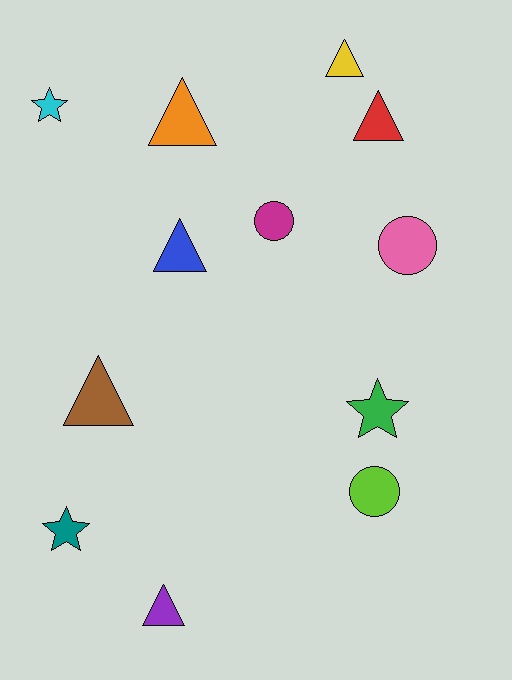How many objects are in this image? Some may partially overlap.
There are 12 objects.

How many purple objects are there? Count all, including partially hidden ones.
There is 1 purple object.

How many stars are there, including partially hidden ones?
There are 3 stars.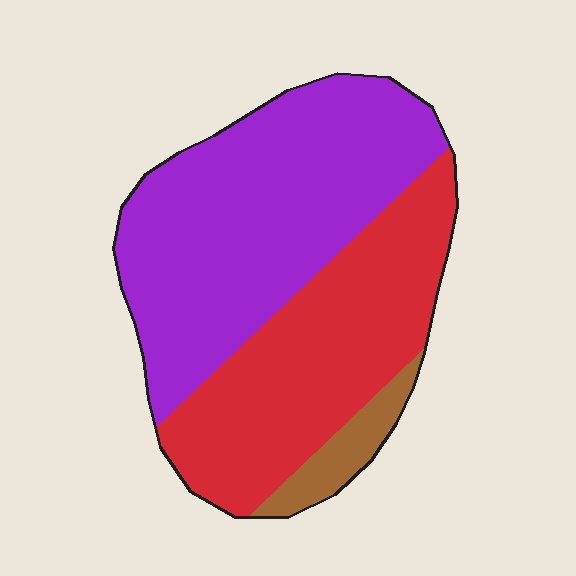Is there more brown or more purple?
Purple.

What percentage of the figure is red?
Red covers about 40% of the figure.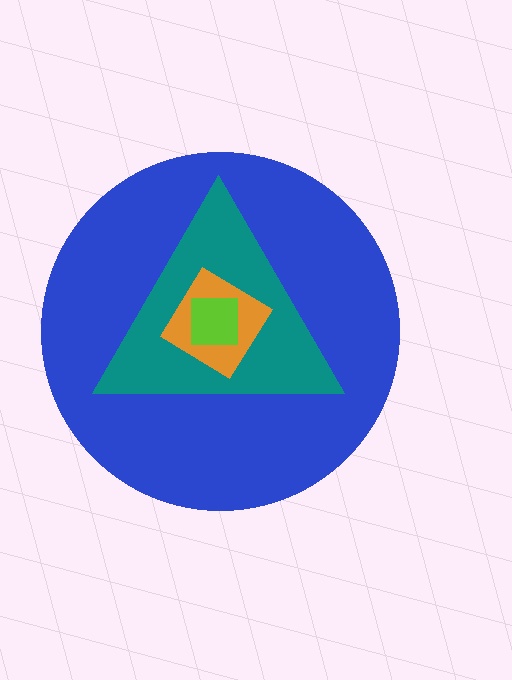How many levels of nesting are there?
4.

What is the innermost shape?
The lime square.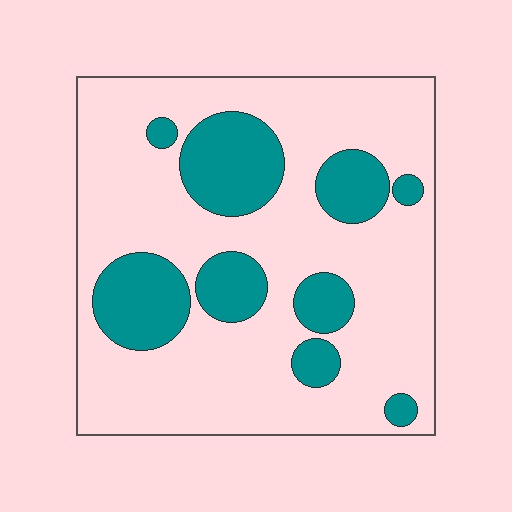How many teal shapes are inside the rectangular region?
9.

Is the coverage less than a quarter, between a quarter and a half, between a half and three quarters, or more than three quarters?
Between a quarter and a half.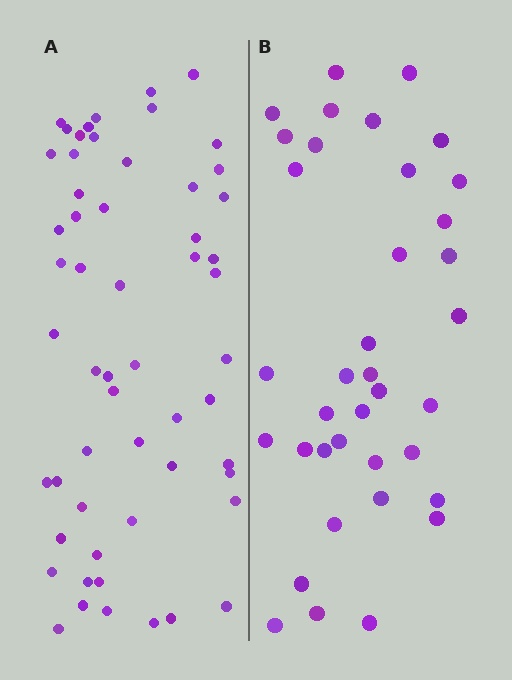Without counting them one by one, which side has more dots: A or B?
Region A (the left region) has more dots.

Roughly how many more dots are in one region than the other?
Region A has approximately 20 more dots than region B.